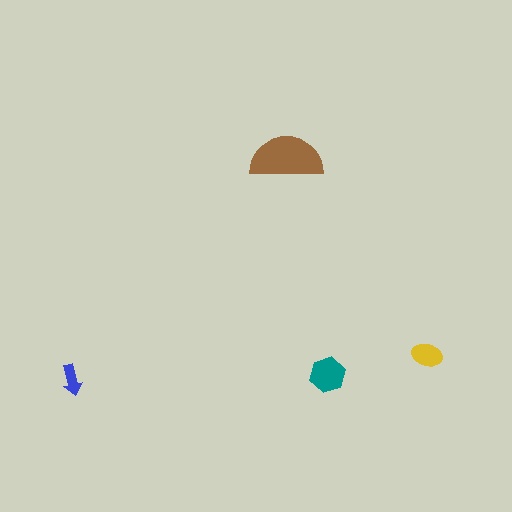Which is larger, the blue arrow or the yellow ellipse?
The yellow ellipse.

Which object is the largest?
The brown semicircle.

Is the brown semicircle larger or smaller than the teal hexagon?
Larger.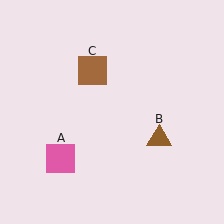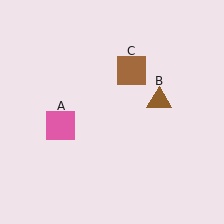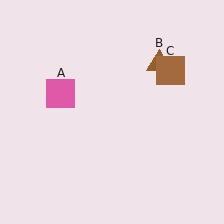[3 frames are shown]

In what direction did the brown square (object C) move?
The brown square (object C) moved right.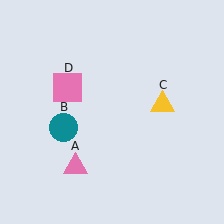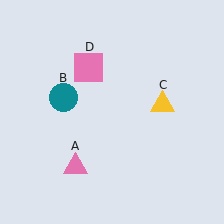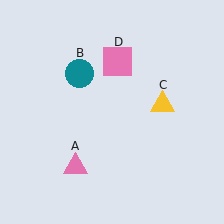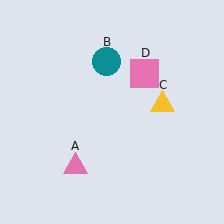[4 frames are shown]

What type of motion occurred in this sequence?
The teal circle (object B), pink square (object D) rotated clockwise around the center of the scene.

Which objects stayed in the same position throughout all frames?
Pink triangle (object A) and yellow triangle (object C) remained stationary.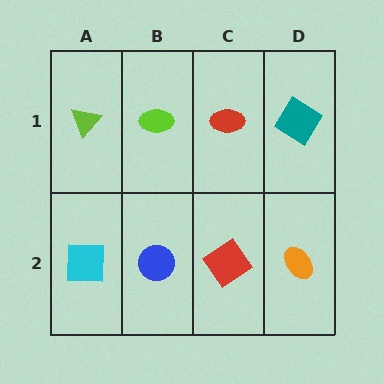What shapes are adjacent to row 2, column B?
A lime ellipse (row 1, column B), a cyan square (row 2, column A), a red diamond (row 2, column C).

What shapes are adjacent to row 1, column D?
An orange ellipse (row 2, column D), a red ellipse (row 1, column C).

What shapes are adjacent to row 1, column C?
A red diamond (row 2, column C), a lime ellipse (row 1, column B), a teal diamond (row 1, column D).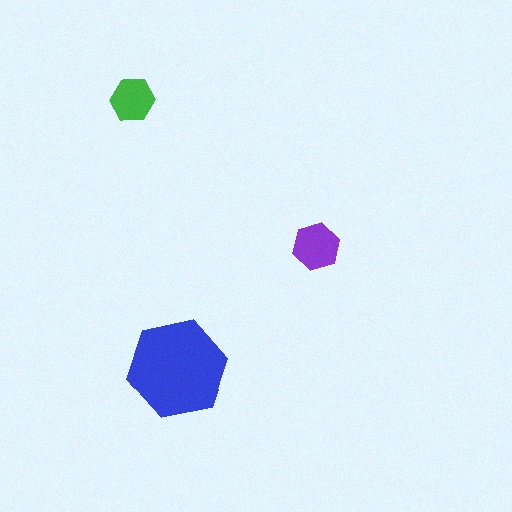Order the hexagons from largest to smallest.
the blue one, the purple one, the green one.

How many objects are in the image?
There are 3 objects in the image.